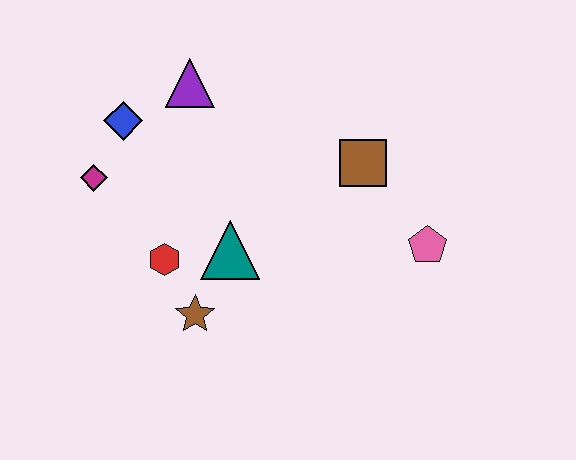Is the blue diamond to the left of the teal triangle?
Yes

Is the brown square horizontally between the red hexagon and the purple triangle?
No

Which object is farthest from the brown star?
The pink pentagon is farthest from the brown star.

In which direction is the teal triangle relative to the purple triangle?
The teal triangle is below the purple triangle.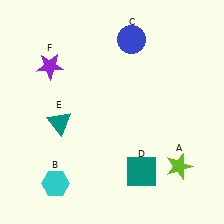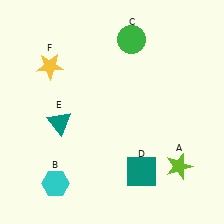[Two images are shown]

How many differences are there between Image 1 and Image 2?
There are 2 differences between the two images.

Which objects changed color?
C changed from blue to green. F changed from purple to yellow.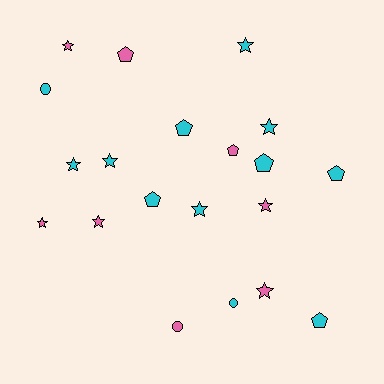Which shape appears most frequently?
Star, with 10 objects.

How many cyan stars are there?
There are 5 cyan stars.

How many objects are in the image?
There are 20 objects.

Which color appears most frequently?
Cyan, with 12 objects.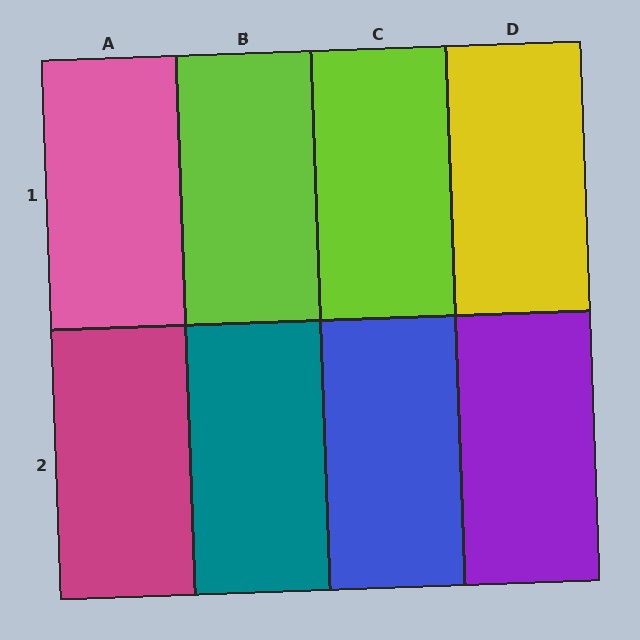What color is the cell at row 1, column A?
Pink.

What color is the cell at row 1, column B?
Lime.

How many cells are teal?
1 cell is teal.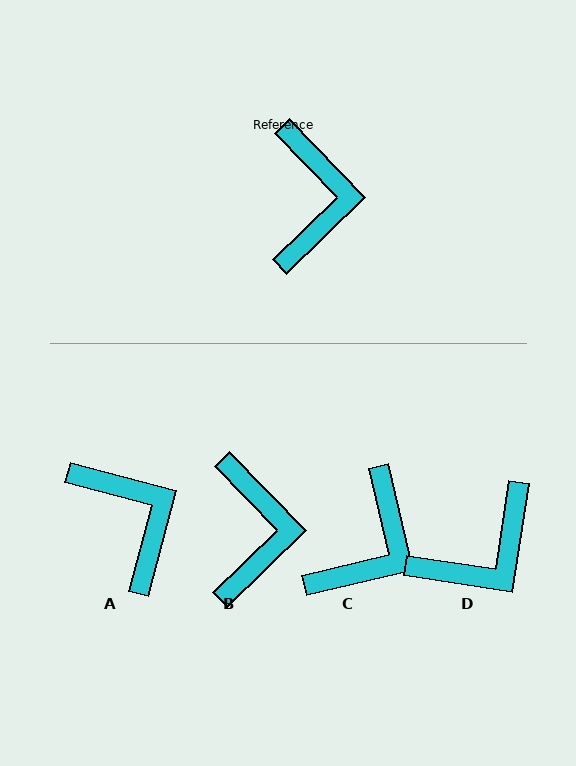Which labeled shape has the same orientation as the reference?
B.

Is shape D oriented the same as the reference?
No, it is off by about 53 degrees.